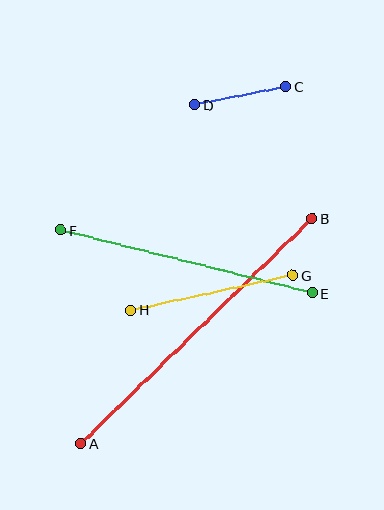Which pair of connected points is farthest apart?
Points A and B are farthest apart.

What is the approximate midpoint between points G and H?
The midpoint is at approximately (212, 293) pixels.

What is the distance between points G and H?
The distance is approximately 166 pixels.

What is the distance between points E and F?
The distance is approximately 259 pixels.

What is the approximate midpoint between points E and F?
The midpoint is at approximately (186, 262) pixels.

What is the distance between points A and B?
The distance is approximately 322 pixels.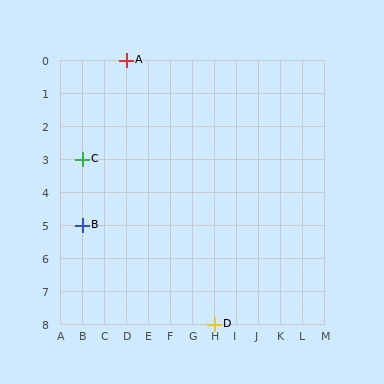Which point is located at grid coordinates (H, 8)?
Point D is at (H, 8).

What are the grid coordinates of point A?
Point A is at grid coordinates (D, 0).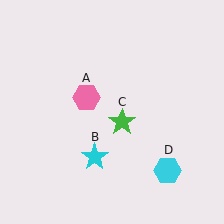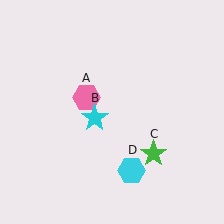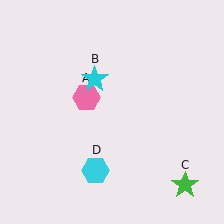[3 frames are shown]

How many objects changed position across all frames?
3 objects changed position: cyan star (object B), green star (object C), cyan hexagon (object D).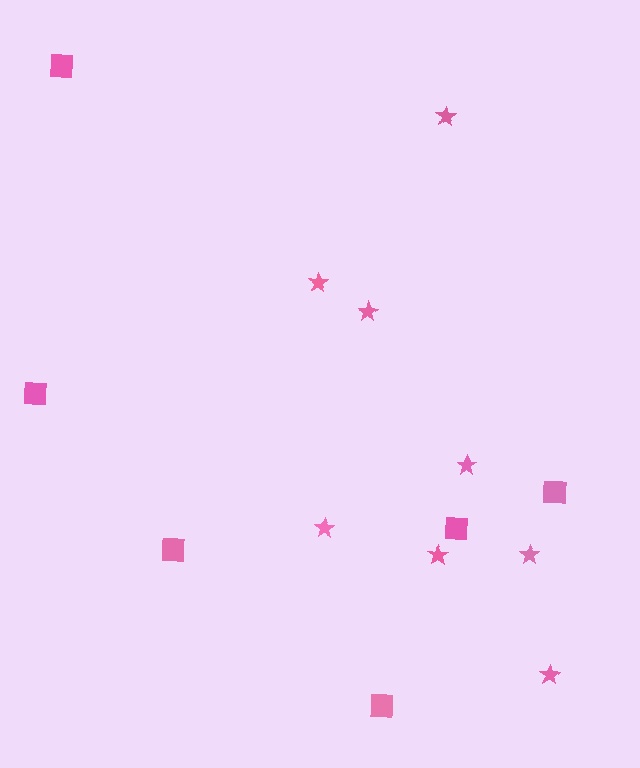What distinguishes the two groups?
There are 2 groups: one group of stars (8) and one group of squares (6).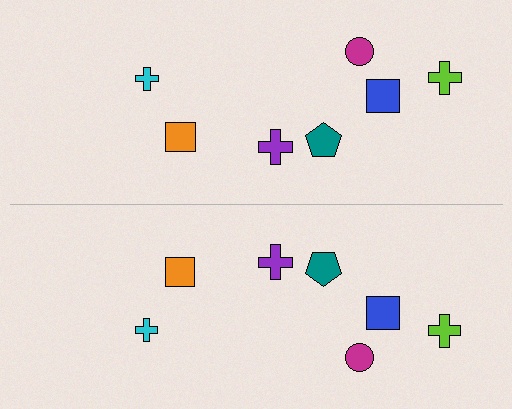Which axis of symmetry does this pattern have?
The pattern has a horizontal axis of symmetry running through the center of the image.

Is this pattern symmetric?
Yes, this pattern has bilateral (reflection) symmetry.